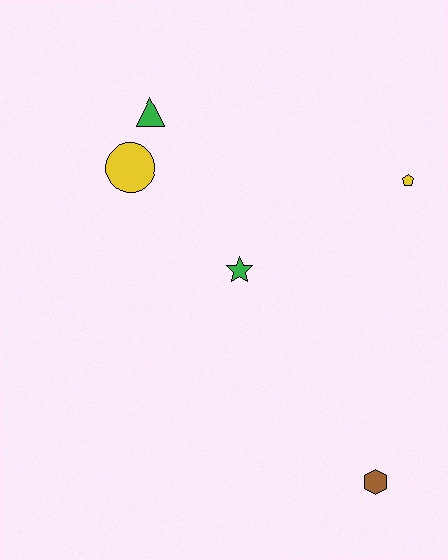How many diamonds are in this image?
There are no diamonds.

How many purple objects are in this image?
There are no purple objects.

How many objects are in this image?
There are 5 objects.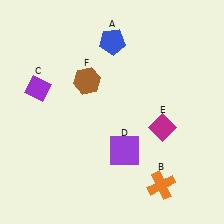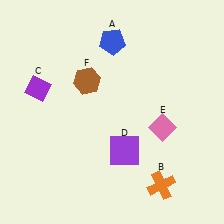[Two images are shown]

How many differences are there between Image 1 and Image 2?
There is 1 difference between the two images.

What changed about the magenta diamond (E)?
In Image 1, E is magenta. In Image 2, it changed to pink.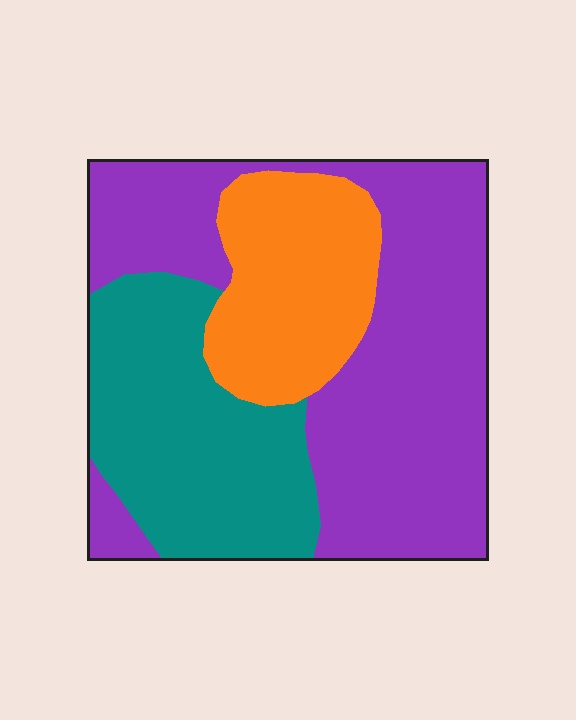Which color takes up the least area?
Orange, at roughly 20%.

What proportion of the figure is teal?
Teal covers about 30% of the figure.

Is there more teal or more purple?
Purple.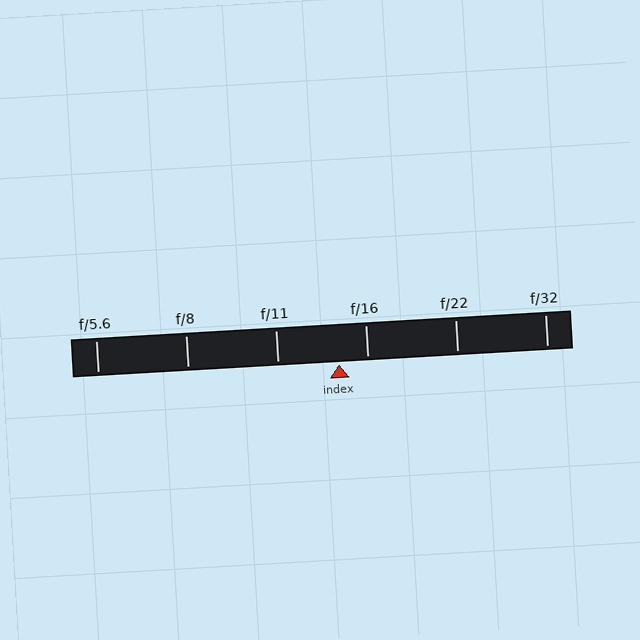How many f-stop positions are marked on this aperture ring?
There are 6 f-stop positions marked.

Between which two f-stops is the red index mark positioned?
The index mark is between f/11 and f/16.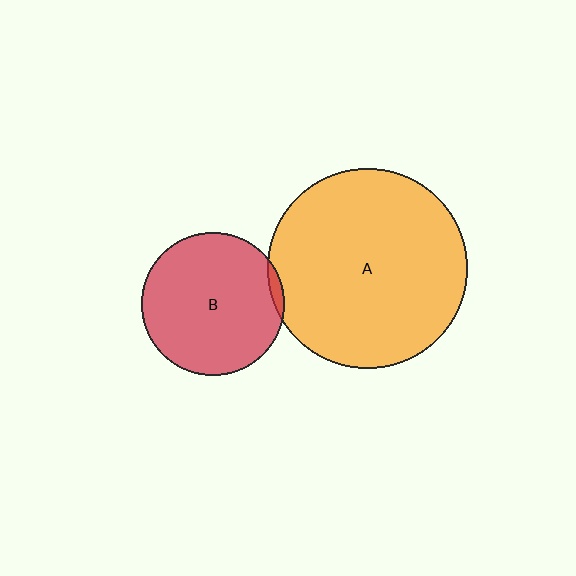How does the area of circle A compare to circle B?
Approximately 2.0 times.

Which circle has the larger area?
Circle A (orange).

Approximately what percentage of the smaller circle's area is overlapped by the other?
Approximately 5%.